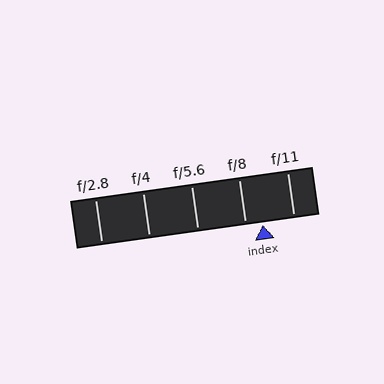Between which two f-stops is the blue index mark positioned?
The index mark is between f/8 and f/11.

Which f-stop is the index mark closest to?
The index mark is closest to f/8.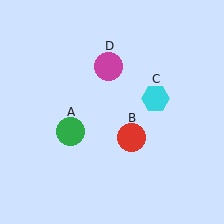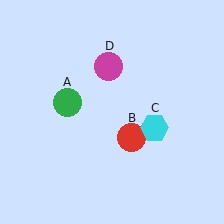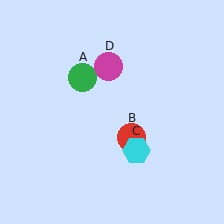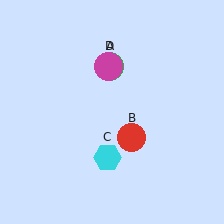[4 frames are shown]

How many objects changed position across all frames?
2 objects changed position: green circle (object A), cyan hexagon (object C).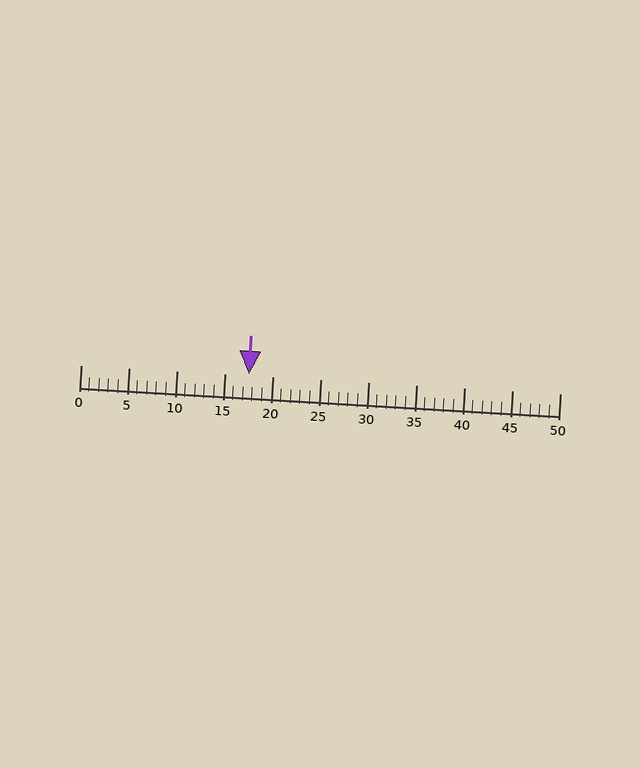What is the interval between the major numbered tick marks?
The major tick marks are spaced 5 units apart.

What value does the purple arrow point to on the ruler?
The purple arrow points to approximately 18.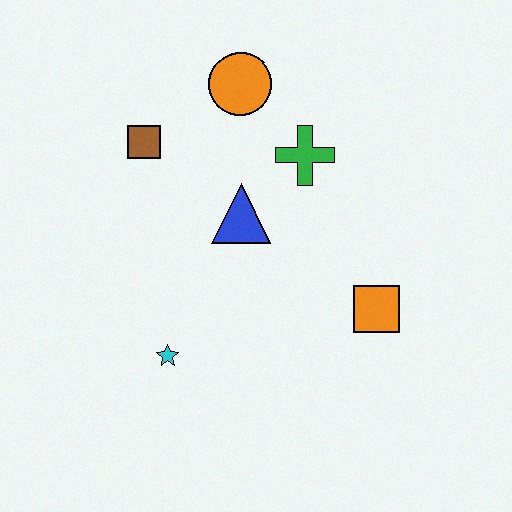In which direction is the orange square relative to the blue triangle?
The orange square is to the right of the blue triangle.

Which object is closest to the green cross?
The blue triangle is closest to the green cross.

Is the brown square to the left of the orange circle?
Yes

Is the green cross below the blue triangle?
No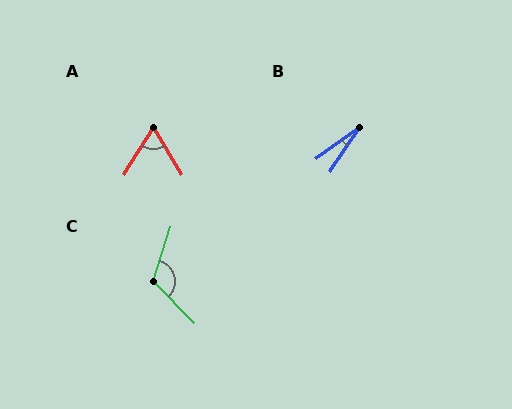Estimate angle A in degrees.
Approximately 63 degrees.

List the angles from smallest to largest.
B (21°), A (63°), C (117°).